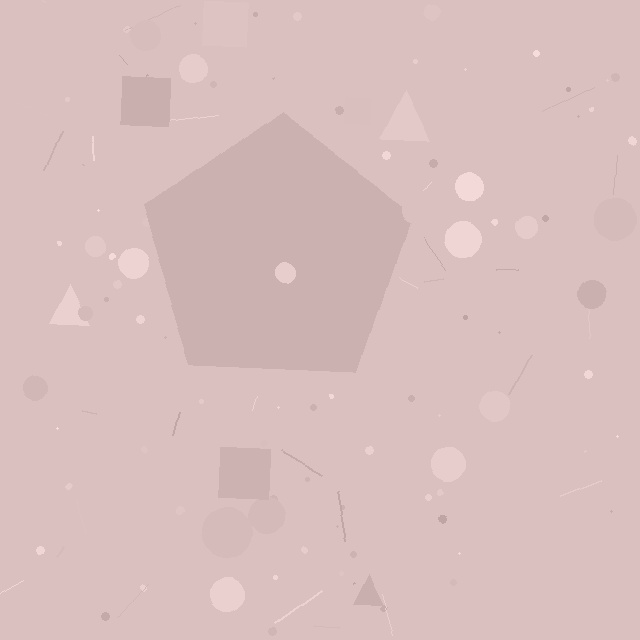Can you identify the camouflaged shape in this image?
The camouflaged shape is a pentagon.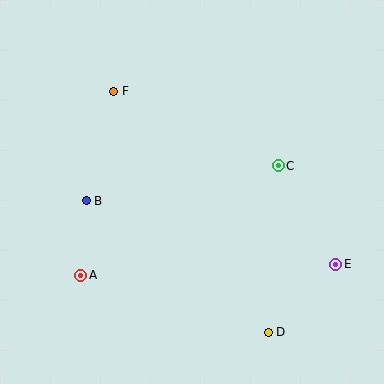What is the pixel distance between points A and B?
The distance between A and B is 74 pixels.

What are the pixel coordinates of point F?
Point F is at (114, 91).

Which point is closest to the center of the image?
Point C at (278, 166) is closest to the center.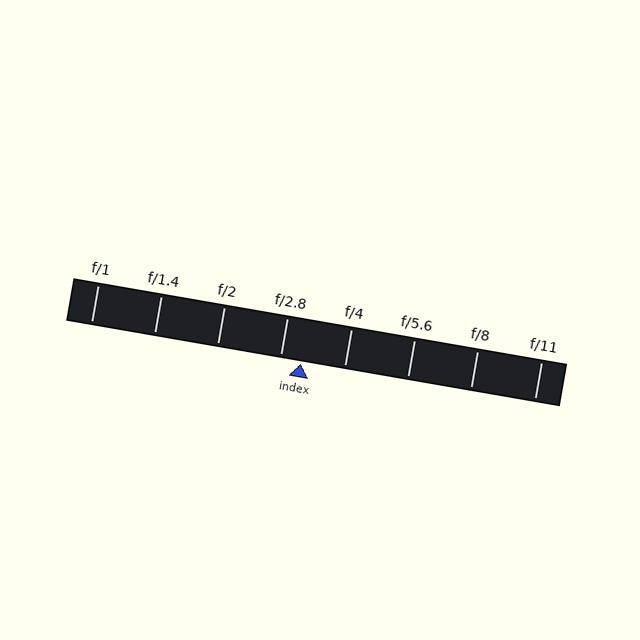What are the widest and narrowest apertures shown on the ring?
The widest aperture shown is f/1 and the narrowest is f/11.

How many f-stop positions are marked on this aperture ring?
There are 8 f-stop positions marked.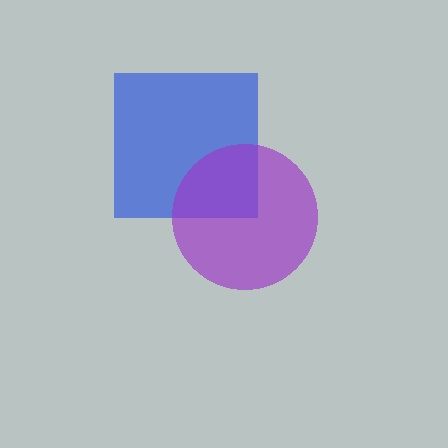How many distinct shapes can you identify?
There are 2 distinct shapes: a blue square, a purple circle.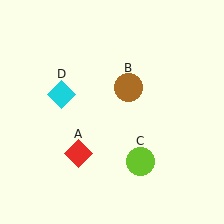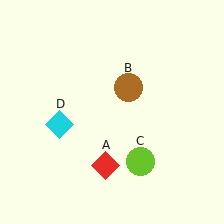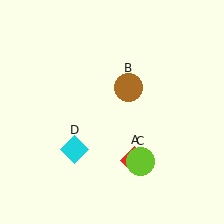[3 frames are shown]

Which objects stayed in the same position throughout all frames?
Brown circle (object B) and lime circle (object C) remained stationary.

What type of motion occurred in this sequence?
The red diamond (object A), cyan diamond (object D) rotated counterclockwise around the center of the scene.